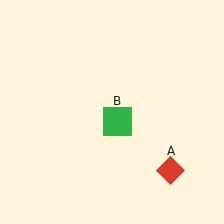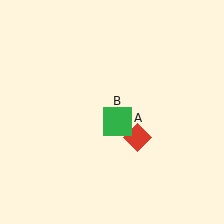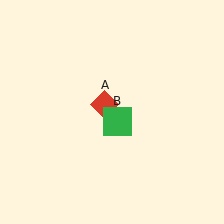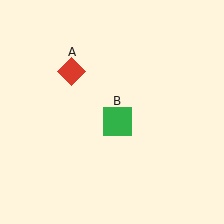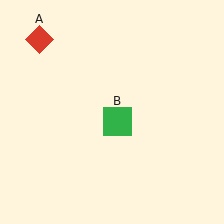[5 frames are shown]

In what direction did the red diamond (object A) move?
The red diamond (object A) moved up and to the left.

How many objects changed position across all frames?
1 object changed position: red diamond (object A).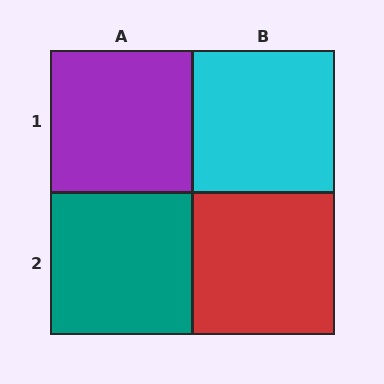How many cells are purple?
1 cell is purple.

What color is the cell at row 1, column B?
Cyan.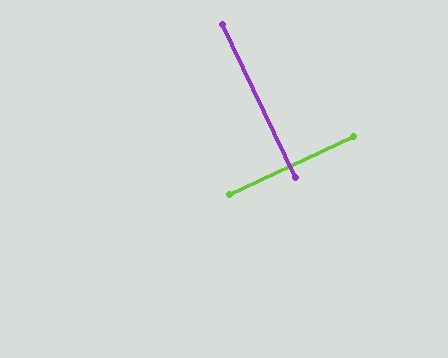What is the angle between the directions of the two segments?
Approximately 90 degrees.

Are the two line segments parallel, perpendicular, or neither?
Perpendicular — they meet at approximately 90°.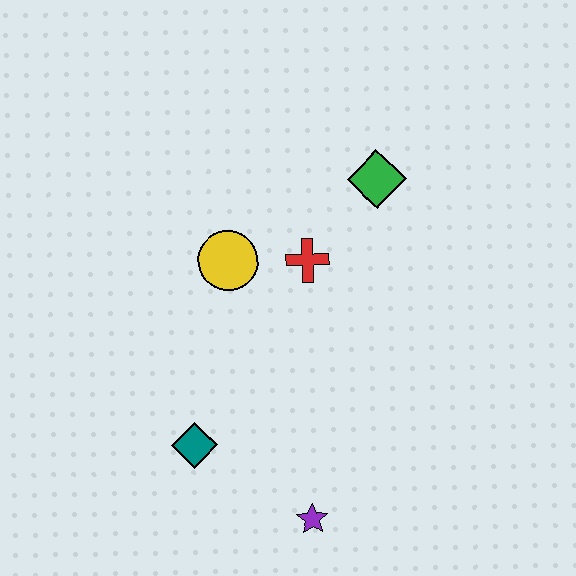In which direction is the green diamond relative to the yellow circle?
The green diamond is to the right of the yellow circle.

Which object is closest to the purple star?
The teal diamond is closest to the purple star.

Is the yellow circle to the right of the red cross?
No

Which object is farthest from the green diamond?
The purple star is farthest from the green diamond.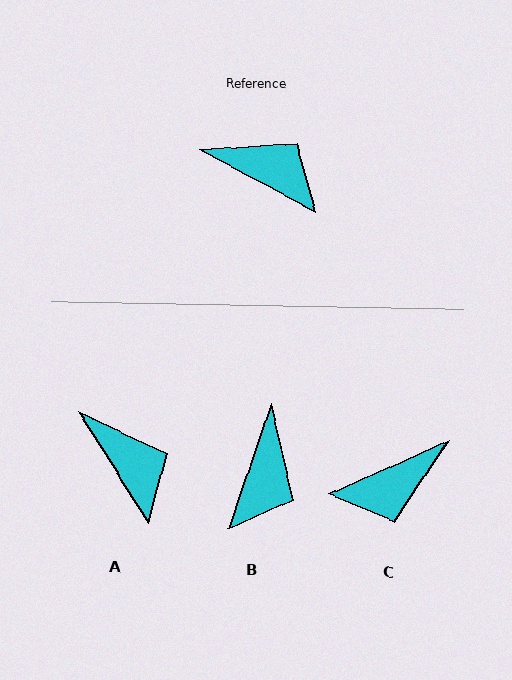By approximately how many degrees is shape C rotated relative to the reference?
Approximately 128 degrees clockwise.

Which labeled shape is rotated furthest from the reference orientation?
C, about 128 degrees away.